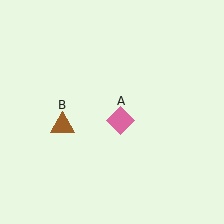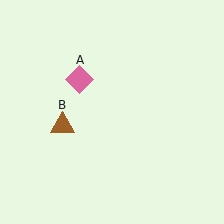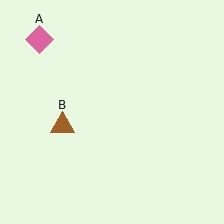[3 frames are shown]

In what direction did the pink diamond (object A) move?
The pink diamond (object A) moved up and to the left.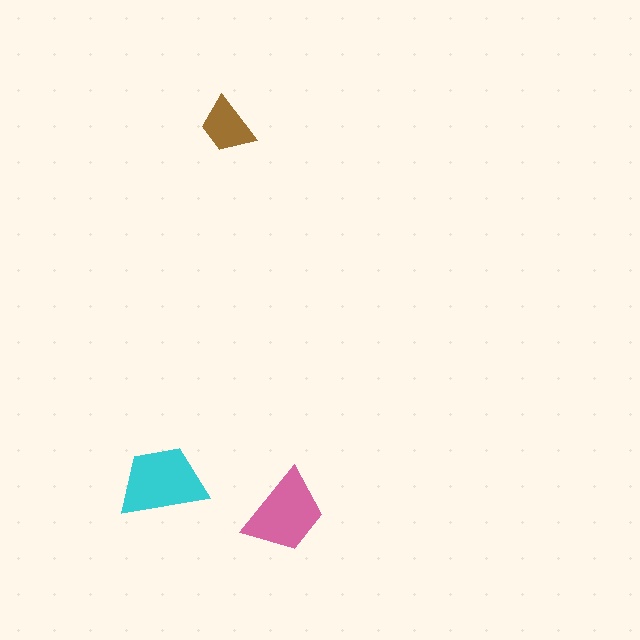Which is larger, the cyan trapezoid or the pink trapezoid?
The cyan one.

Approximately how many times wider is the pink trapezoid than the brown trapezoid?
About 1.5 times wider.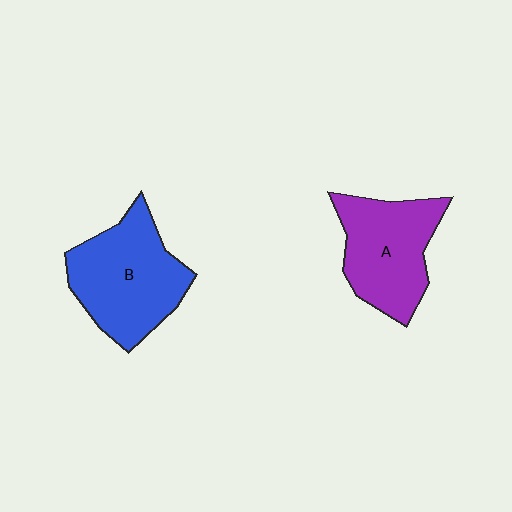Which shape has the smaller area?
Shape A (purple).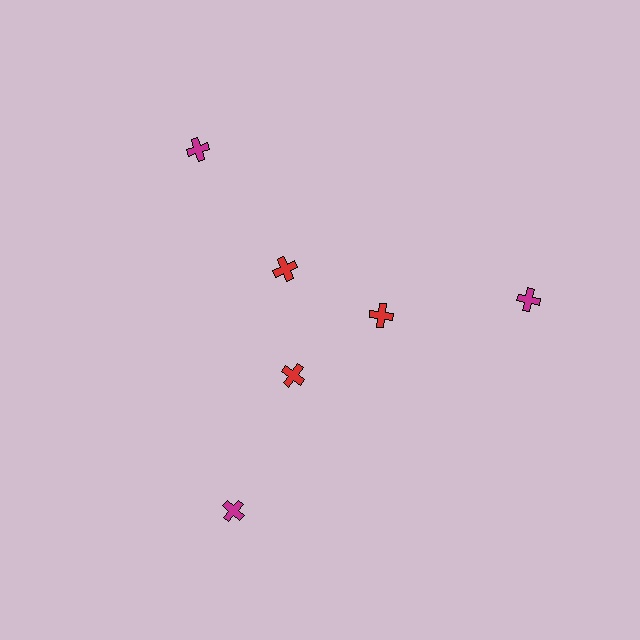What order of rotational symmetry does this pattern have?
This pattern has 3-fold rotational symmetry.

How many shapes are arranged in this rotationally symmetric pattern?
There are 6 shapes, arranged in 3 groups of 2.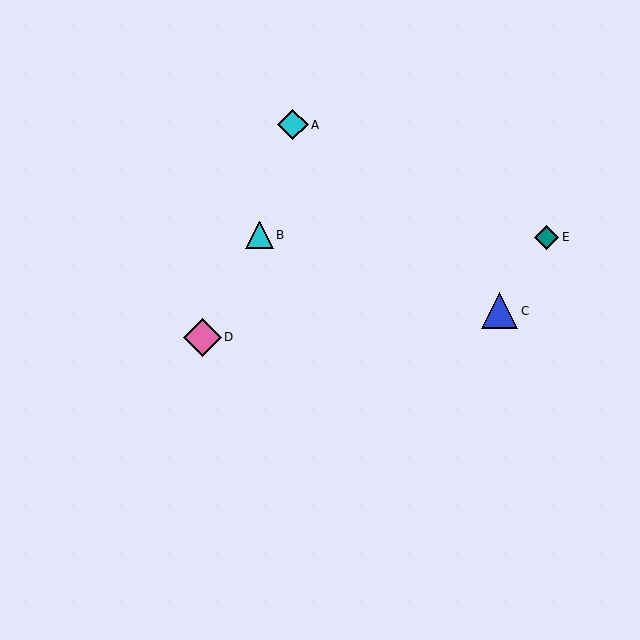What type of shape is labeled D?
Shape D is a pink diamond.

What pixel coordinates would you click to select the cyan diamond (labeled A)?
Click at (293, 125) to select the cyan diamond A.